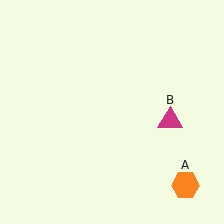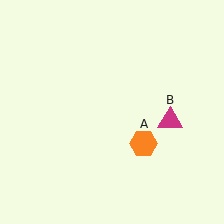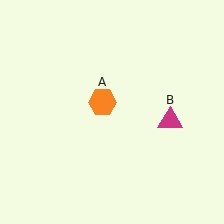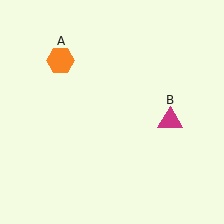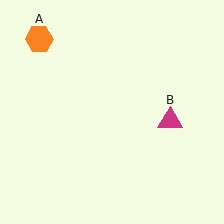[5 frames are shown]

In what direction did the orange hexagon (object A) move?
The orange hexagon (object A) moved up and to the left.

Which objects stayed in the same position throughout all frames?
Magenta triangle (object B) remained stationary.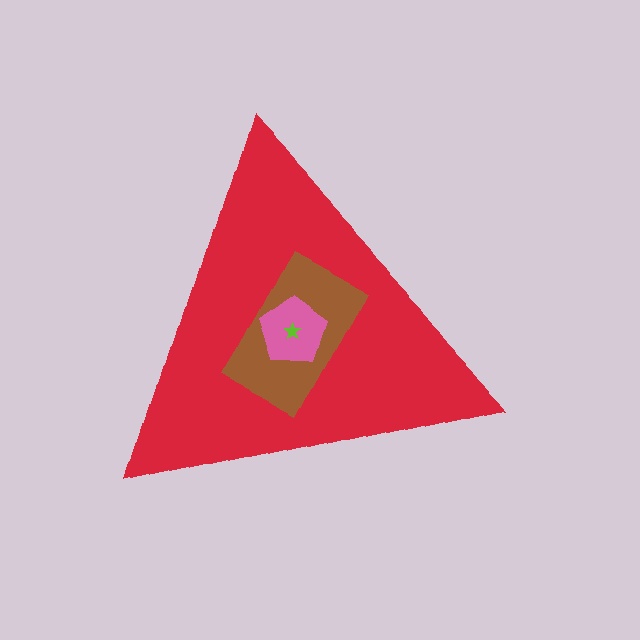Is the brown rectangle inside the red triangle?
Yes.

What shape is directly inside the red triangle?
The brown rectangle.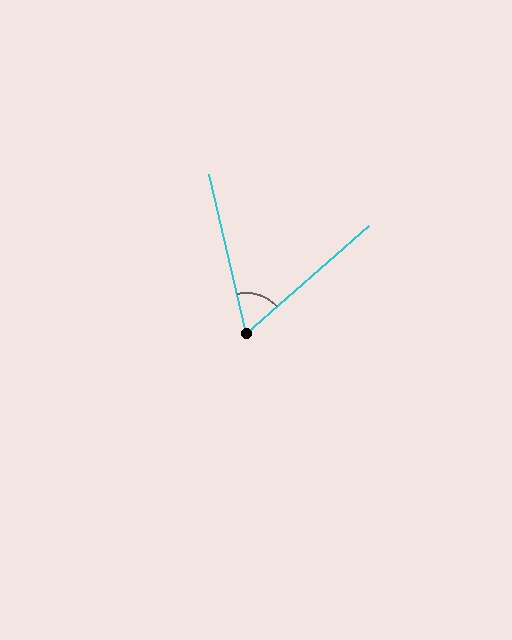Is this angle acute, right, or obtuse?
It is acute.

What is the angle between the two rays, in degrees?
Approximately 62 degrees.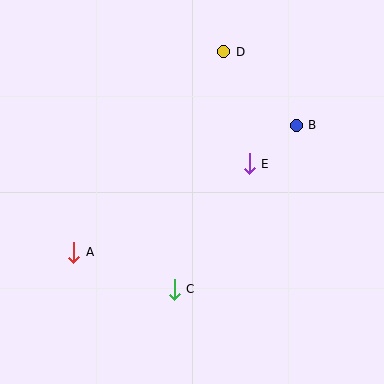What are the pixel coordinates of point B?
Point B is at (296, 125).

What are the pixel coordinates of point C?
Point C is at (174, 289).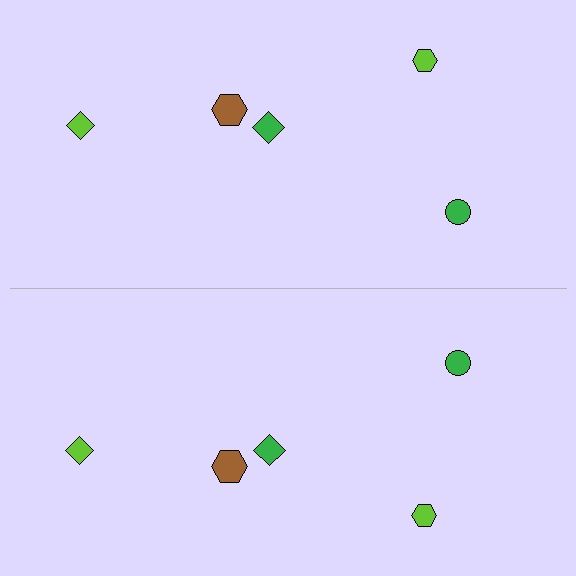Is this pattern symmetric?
Yes, this pattern has bilateral (reflection) symmetry.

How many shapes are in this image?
There are 10 shapes in this image.